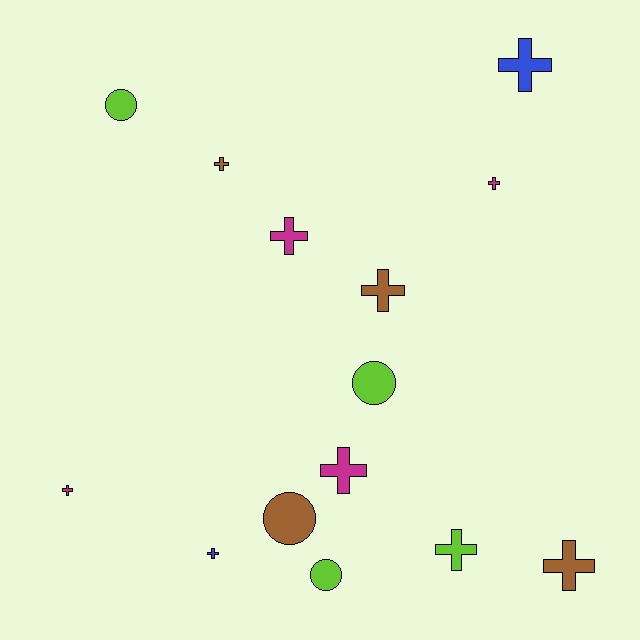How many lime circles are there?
There are 3 lime circles.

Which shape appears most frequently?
Cross, with 10 objects.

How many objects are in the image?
There are 14 objects.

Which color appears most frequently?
Lime, with 4 objects.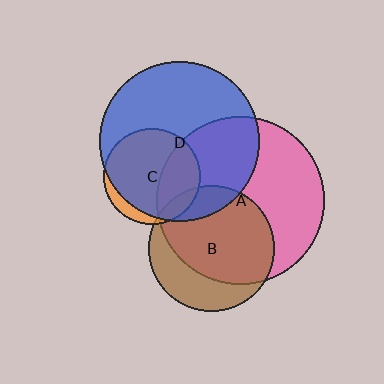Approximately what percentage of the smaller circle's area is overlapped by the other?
Approximately 15%.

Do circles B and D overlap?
Yes.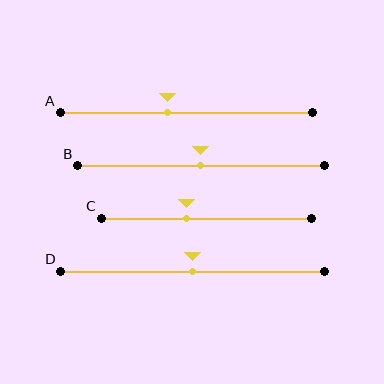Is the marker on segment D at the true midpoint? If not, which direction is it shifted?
Yes, the marker on segment D is at the true midpoint.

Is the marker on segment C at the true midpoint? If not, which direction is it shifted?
No, the marker on segment C is shifted to the left by about 10% of the segment length.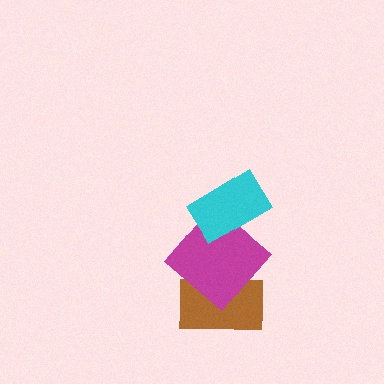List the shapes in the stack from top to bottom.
From top to bottom: the cyan rectangle, the magenta diamond, the brown rectangle.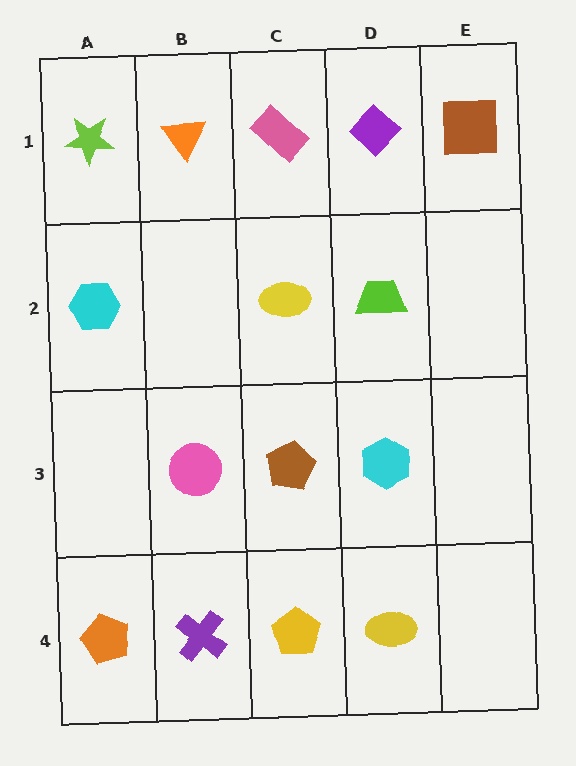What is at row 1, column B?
An orange triangle.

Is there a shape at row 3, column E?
No, that cell is empty.